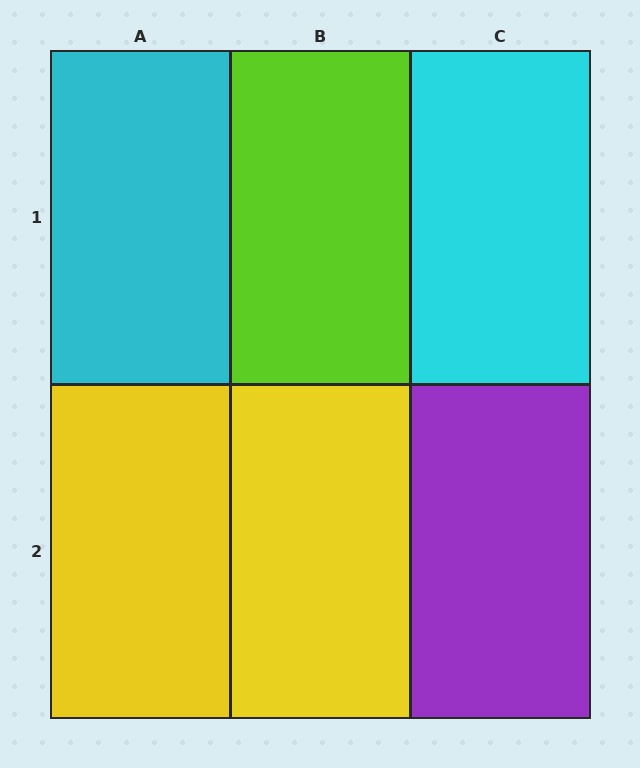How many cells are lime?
1 cell is lime.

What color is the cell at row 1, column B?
Lime.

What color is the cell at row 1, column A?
Cyan.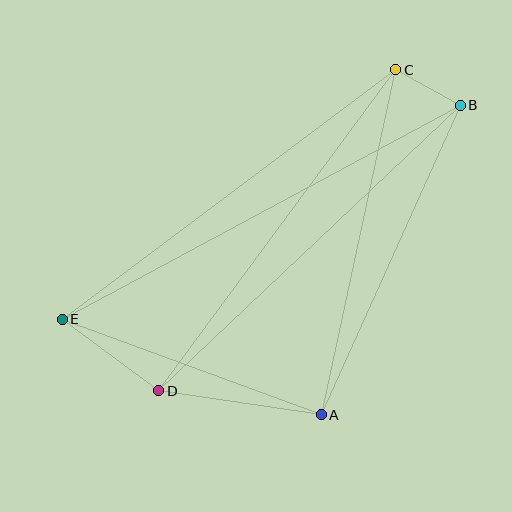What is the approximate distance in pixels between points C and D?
The distance between C and D is approximately 399 pixels.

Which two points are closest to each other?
Points B and C are closest to each other.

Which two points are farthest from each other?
Points B and E are farthest from each other.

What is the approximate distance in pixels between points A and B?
The distance between A and B is approximately 339 pixels.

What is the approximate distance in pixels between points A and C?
The distance between A and C is approximately 353 pixels.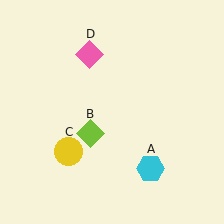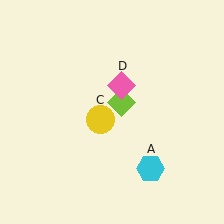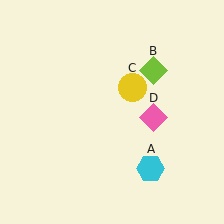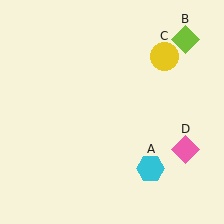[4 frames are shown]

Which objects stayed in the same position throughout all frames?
Cyan hexagon (object A) remained stationary.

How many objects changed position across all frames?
3 objects changed position: lime diamond (object B), yellow circle (object C), pink diamond (object D).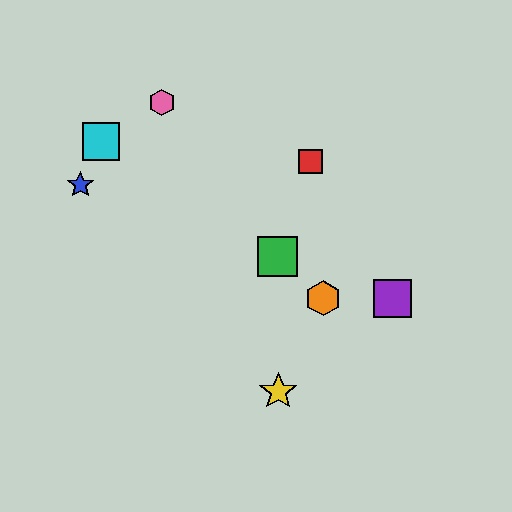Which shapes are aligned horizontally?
The purple square, the orange hexagon are aligned horizontally.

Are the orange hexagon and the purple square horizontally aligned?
Yes, both are at y≈298.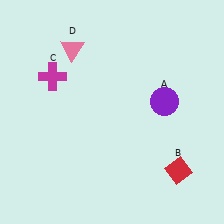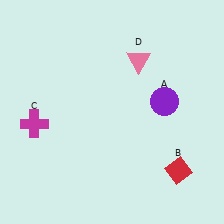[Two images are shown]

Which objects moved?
The objects that moved are: the magenta cross (C), the pink triangle (D).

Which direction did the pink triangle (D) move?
The pink triangle (D) moved right.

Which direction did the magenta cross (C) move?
The magenta cross (C) moved down.